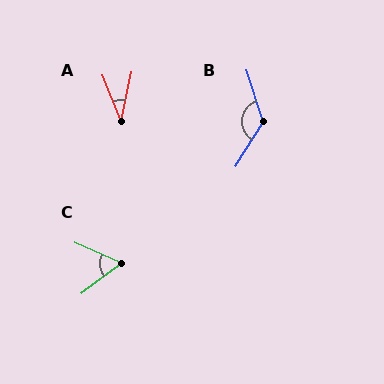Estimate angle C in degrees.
Approximately 61 degrees.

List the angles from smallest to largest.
A (34°), C (61°), B (131°).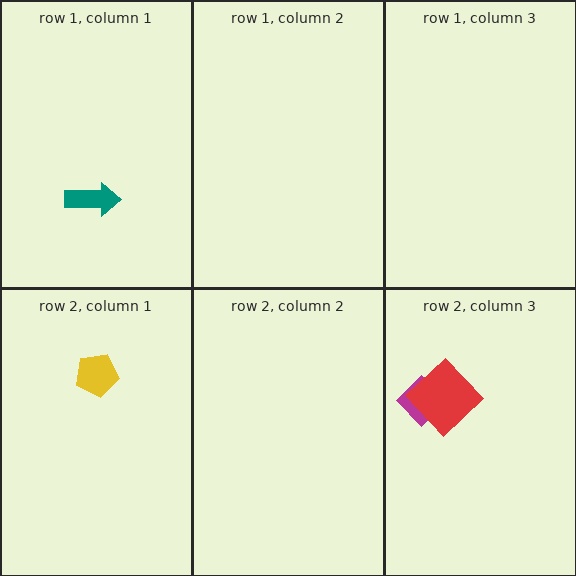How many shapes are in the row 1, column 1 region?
1.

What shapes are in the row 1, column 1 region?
The teal arrow.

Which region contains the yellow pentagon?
The row 2, column 1 region.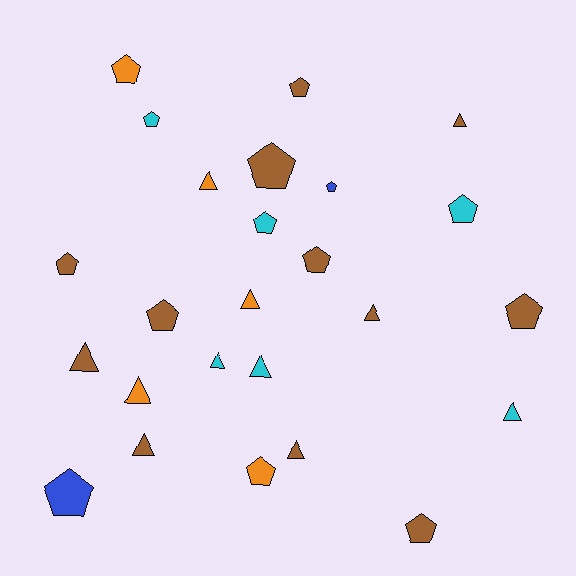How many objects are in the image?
There are 25 objects.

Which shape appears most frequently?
Pentagon, with 14 objects.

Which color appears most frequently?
Brown, with 12 objects.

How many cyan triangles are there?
There are 3 cyan triangles.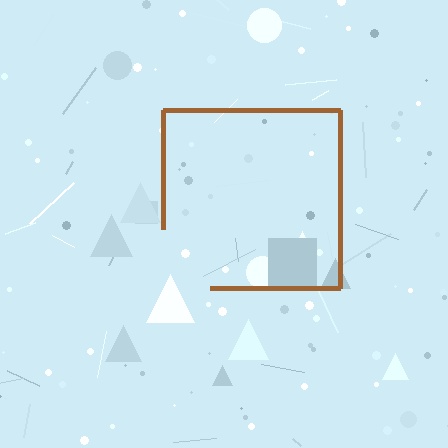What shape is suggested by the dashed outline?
The dashed outline suggests a square.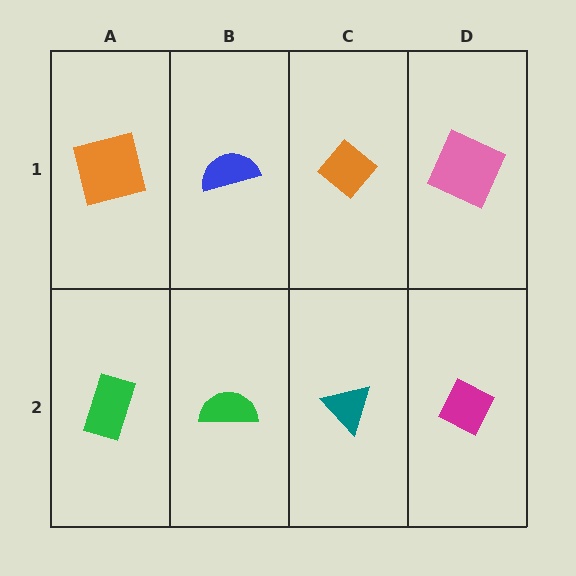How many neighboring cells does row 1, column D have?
2.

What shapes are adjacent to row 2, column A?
An orange square (row 1, column A), a green semicircle (row 2, column B).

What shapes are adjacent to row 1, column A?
A green rectangle (row 2, column A), a blue semicircle (row 1, column B).